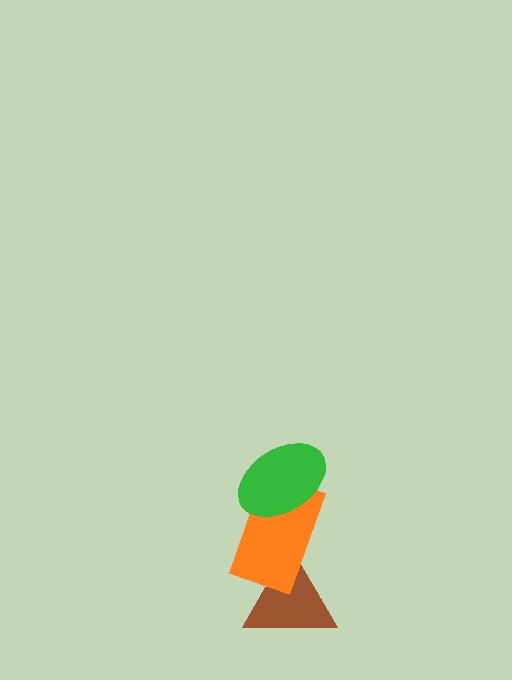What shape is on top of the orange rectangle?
The green ellipse is on top of the orange rectangle.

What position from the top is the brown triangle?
The brown triangle is 3rd from the top.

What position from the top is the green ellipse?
The green ellipse is 1st from the top.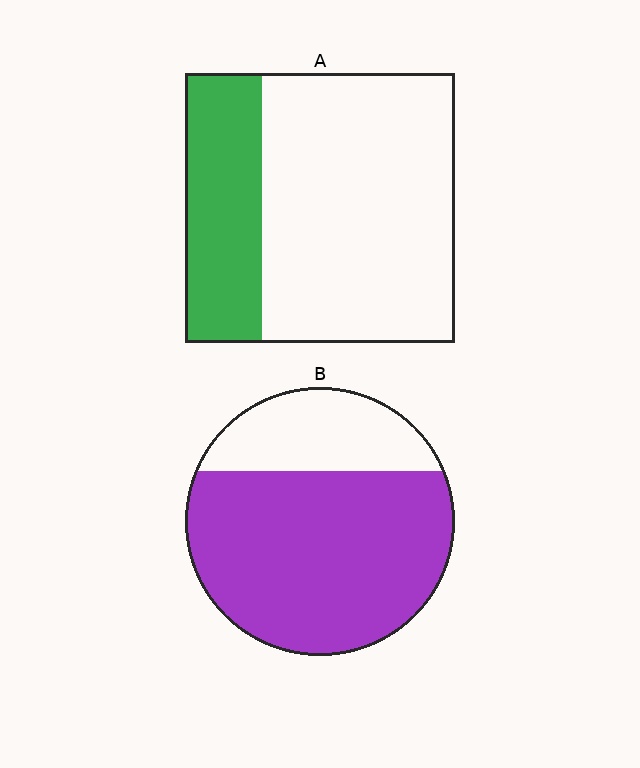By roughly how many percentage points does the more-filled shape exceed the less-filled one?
By roughly 45 percentage points (B over A).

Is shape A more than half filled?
No.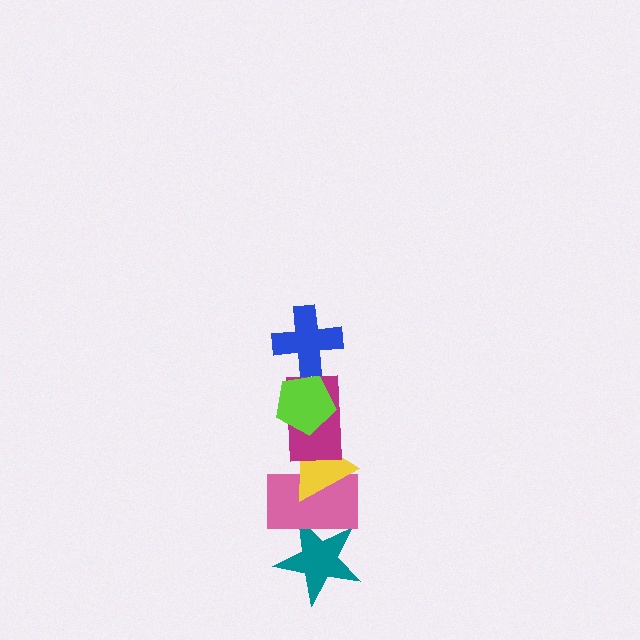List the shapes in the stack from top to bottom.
From top to bottom: the blue cross, the lime pentagon, the magenta rectangle, the yellow triangle, the pink rectangle, the teal star.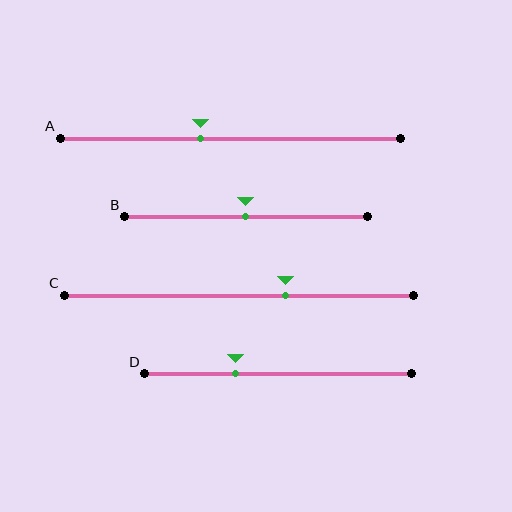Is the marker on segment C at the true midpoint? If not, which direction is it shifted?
No, the marker on segment C is shifted to the right by about 14% of the segment length.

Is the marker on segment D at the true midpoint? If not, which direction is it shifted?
No, the marker on segment D is shifted to the left by about 16% of the segment length.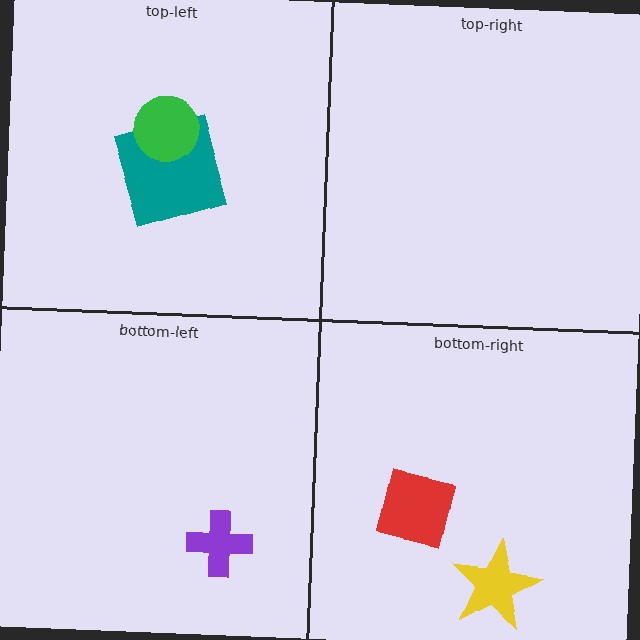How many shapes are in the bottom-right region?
2.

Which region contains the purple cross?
The bottom-left region.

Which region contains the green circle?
The top-left region.